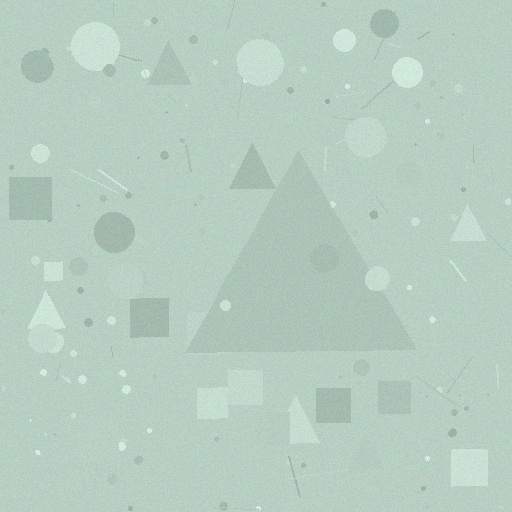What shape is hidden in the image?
A triangle is hidden in the image.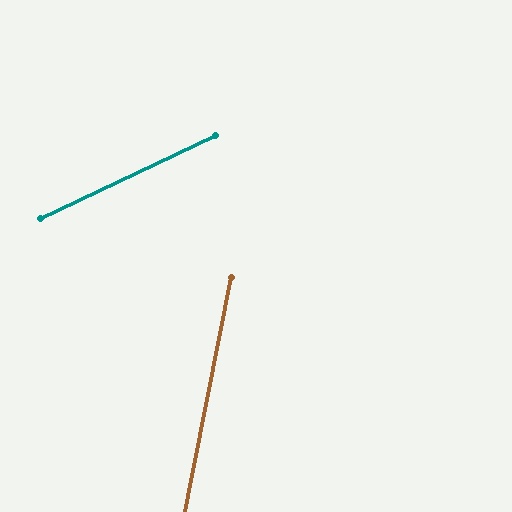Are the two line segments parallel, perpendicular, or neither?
Neither parallel nor perpendicular — they differ by about 54°.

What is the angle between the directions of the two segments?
Approximately 54 degrees.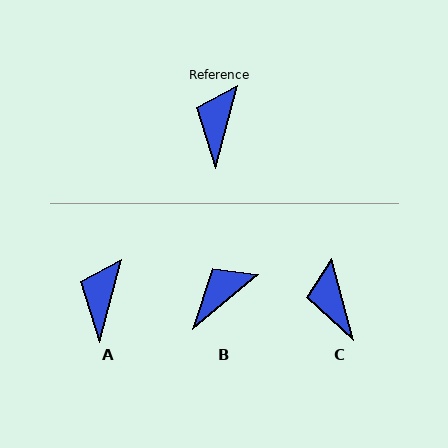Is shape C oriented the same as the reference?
No, it is off by about 31 degrees.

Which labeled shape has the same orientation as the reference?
A.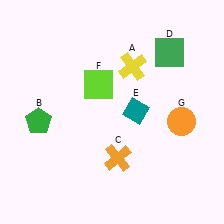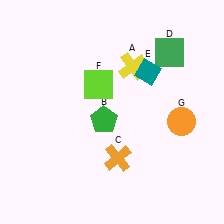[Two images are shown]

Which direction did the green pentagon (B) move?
The green pentagon (B) moved right.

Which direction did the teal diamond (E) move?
The teal diamond (E) moved up.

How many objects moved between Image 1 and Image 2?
2 objects moved between the two images.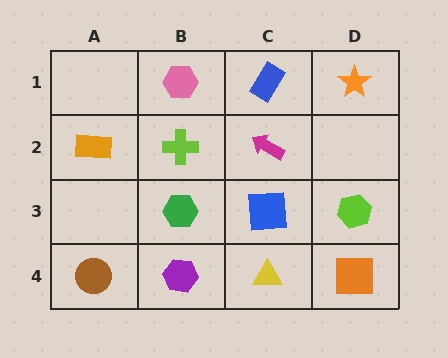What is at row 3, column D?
A lime hexagon.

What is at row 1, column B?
A pink hexagon.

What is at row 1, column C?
A blue rectangle.